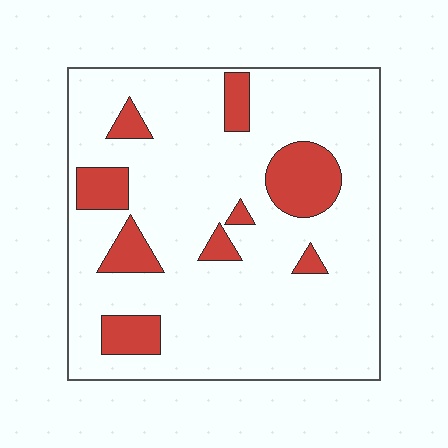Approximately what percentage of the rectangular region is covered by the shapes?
Approximately 15%.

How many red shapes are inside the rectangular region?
9.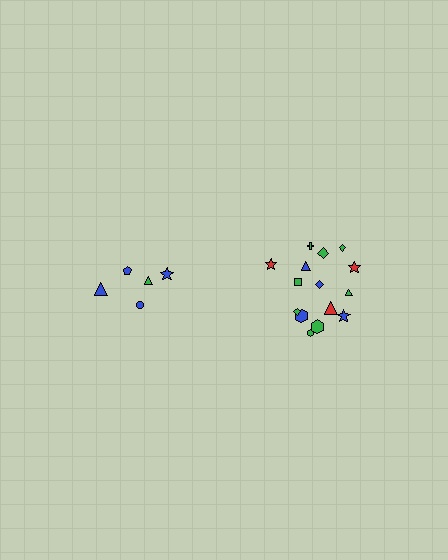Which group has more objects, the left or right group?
The right group.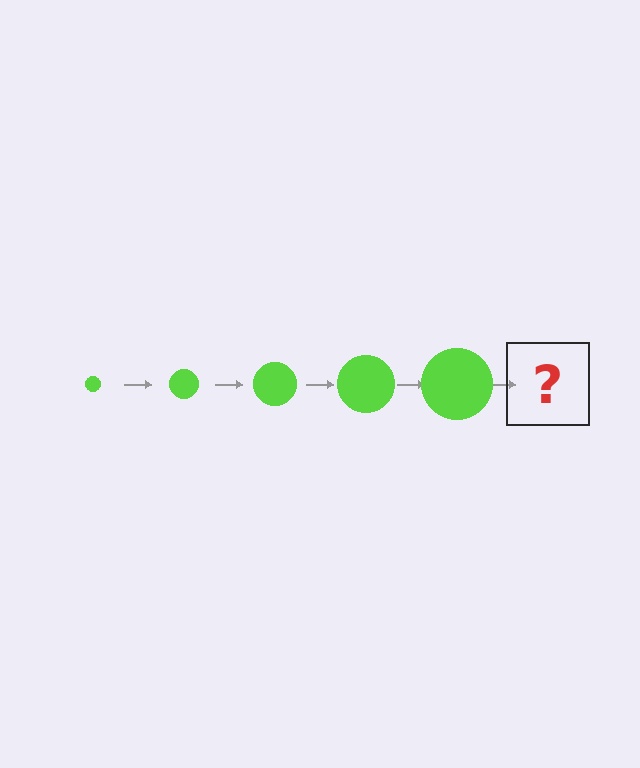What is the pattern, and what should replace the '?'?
The pattern is that the circle gets progressively larger each step. The '?' should be a lime circle, larger than the previous one.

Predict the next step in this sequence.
The next step is a lime circle, larger than the previous one.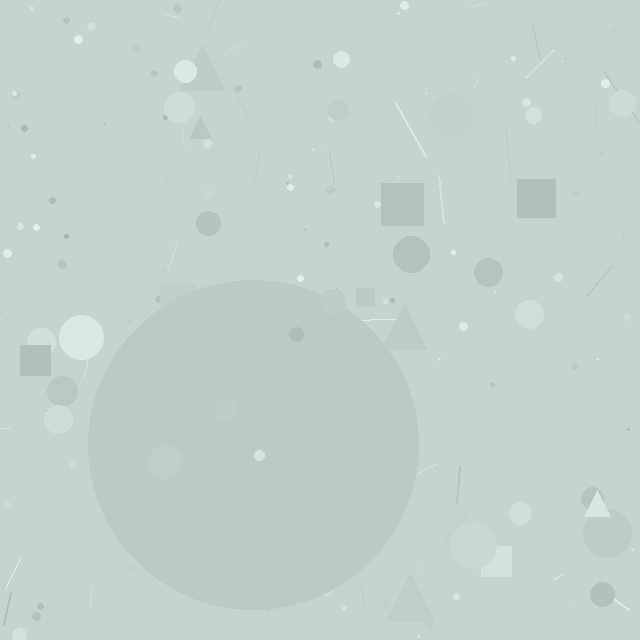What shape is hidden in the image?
A circle is hidden in the image.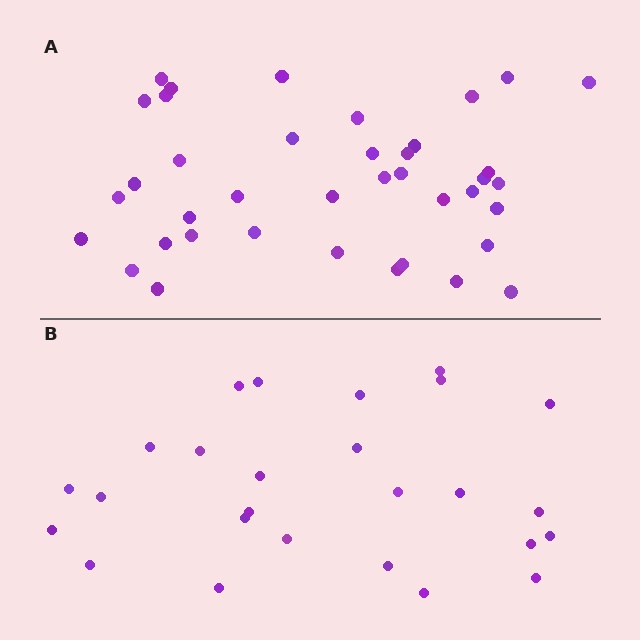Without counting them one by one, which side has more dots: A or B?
Region A (the top region) has more dots.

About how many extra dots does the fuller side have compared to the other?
Region A has approximately 15 more dots than region B.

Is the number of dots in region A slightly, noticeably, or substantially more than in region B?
Region A has substantially more. The ratio is roughly 1.5 to 1.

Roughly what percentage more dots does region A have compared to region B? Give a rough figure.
About 50% more.